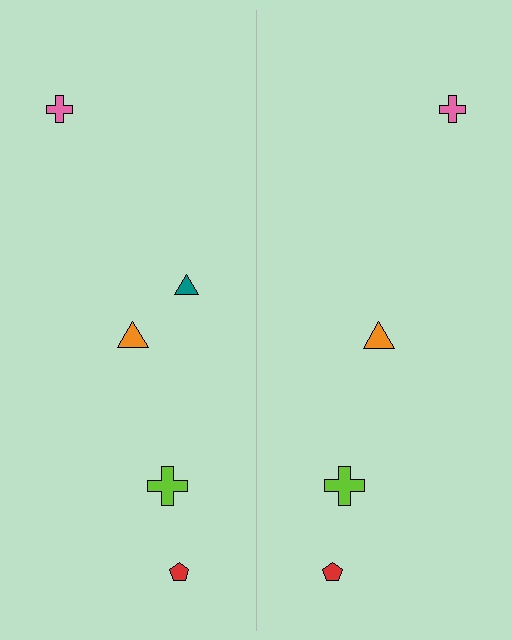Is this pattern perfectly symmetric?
No, the pattern is not perfectly symmetric. A teal triangle is missing from the right side.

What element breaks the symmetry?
A teal triangle is missing from the right side.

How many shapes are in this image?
There are 9 shapes in this image.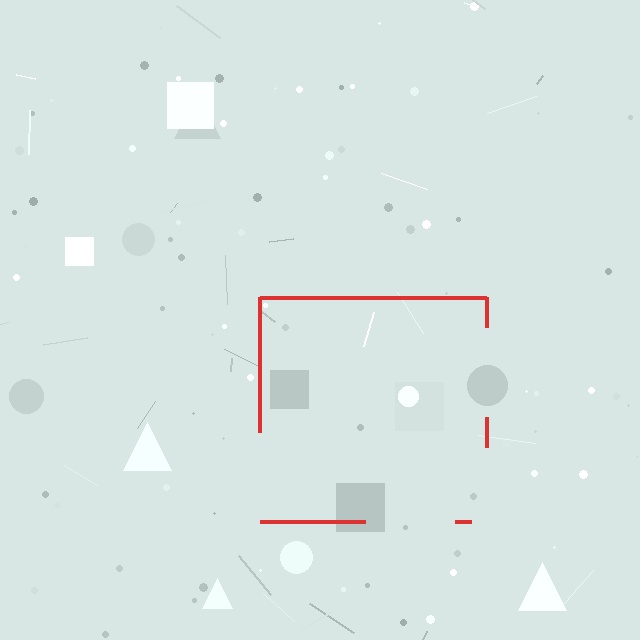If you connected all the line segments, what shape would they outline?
They would outline a square.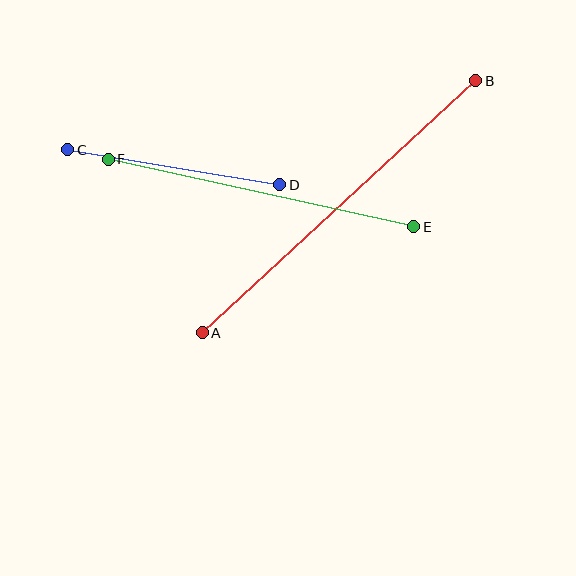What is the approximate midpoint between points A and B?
The midpoint is at approximately (339, 207) pixels.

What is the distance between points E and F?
The distance is approximately 313 pixels.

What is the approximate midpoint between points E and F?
The midpoint is at approximately (261, 193) pixels.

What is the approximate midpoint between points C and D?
The midpoint is at approximately (174, 167) pixels.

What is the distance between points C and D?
The distance is approximately 215 pixels.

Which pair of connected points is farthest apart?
Points A and B are farthest apart.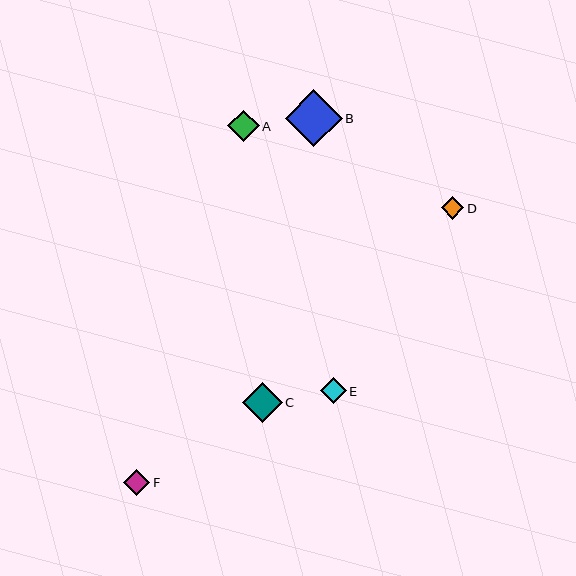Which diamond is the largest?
Diamond B is the largest with a size of approximately 57 pixels.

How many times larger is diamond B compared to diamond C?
Diamond B is approximately 1.4 times the size of diamond C.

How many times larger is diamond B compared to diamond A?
Diamond B is approximately 1.8 times the size of diamond A.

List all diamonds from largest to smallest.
From largest to smallest: B, C, A, F, E, D.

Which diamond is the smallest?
Diamond D is the smallest with a size of approximately 23 pixels.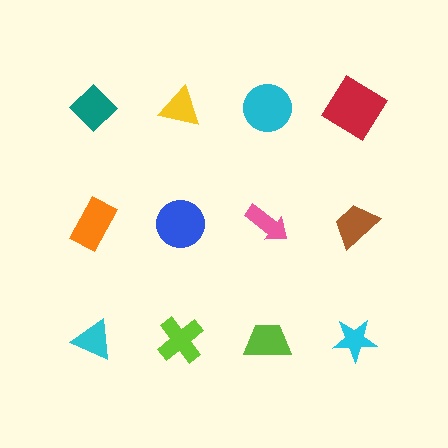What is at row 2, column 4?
A brown trapezoid.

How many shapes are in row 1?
4 shapes.